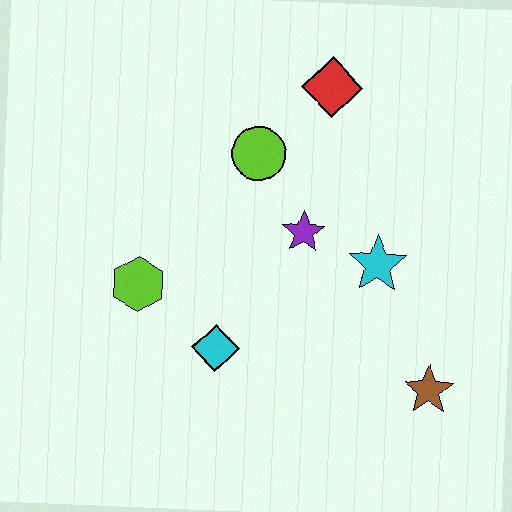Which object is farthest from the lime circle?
The brown star is farthest from the lime circle.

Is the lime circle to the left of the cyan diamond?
No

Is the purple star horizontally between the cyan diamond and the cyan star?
Yes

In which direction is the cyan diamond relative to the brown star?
The cyan diamond is to the left of the brown star.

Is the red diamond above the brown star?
Yes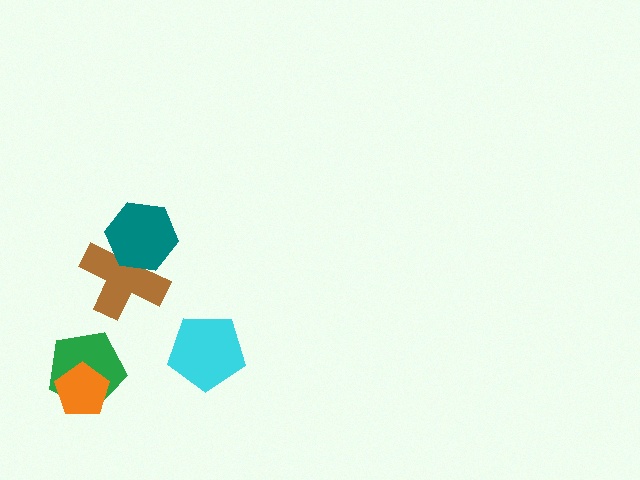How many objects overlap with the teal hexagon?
1 object overlaps with the teal hexagon.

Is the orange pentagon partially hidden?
No, no other shape covers it.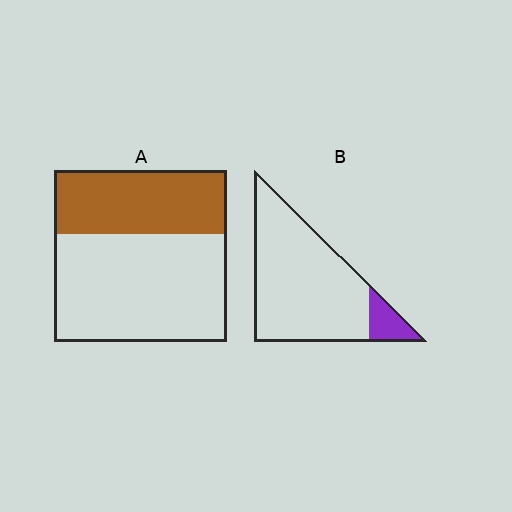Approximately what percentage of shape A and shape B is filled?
A is approximately 35% and B is approximately 10%.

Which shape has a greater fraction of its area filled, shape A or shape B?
Shape A.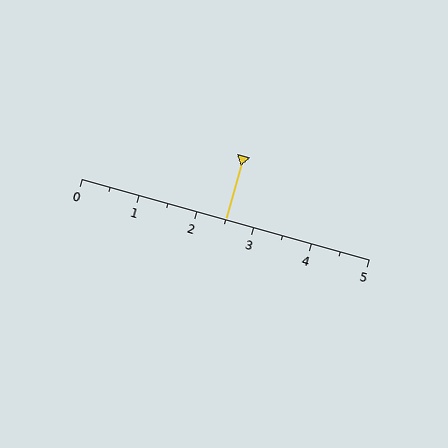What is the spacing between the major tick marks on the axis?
The major ticks are spaced 1 apart.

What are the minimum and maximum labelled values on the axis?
The axis runs from 0 to 5.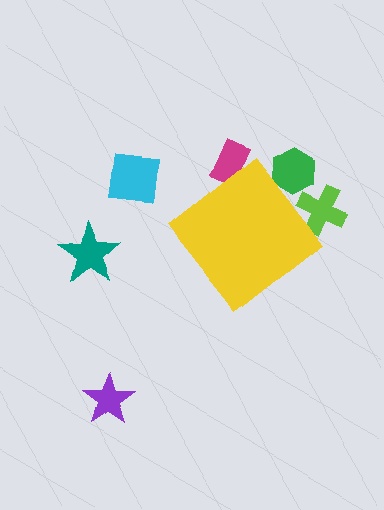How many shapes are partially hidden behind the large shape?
3 shapes are partially hidden.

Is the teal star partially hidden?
No, the teal star is fully visible.